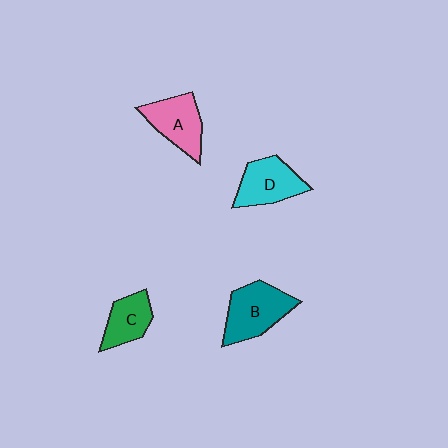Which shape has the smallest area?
Shape C (green).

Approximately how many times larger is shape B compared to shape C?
Approximately 1.5 times.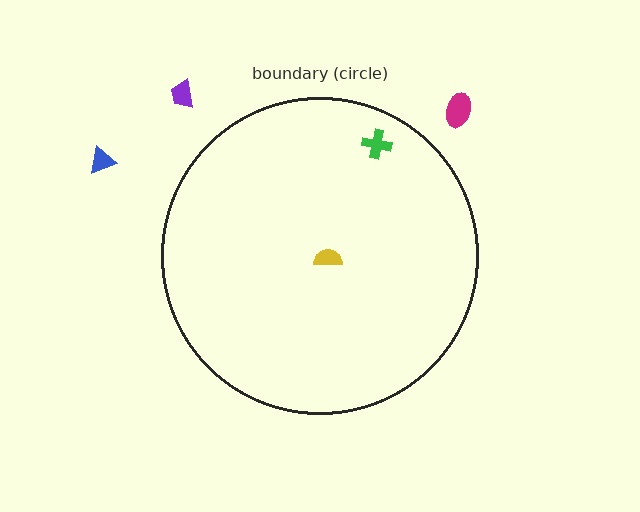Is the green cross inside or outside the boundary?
Inside.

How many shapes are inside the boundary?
2 inside, 3 outside.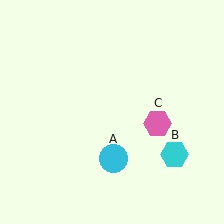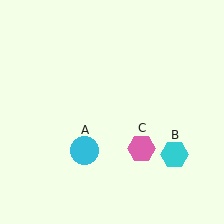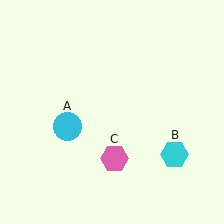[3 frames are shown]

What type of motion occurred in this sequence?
The cyan circle (object A), pink hexagon (object C) rotated clockwise around the center of the scene.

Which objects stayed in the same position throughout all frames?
Cyan hexagon (object B) remained stationary.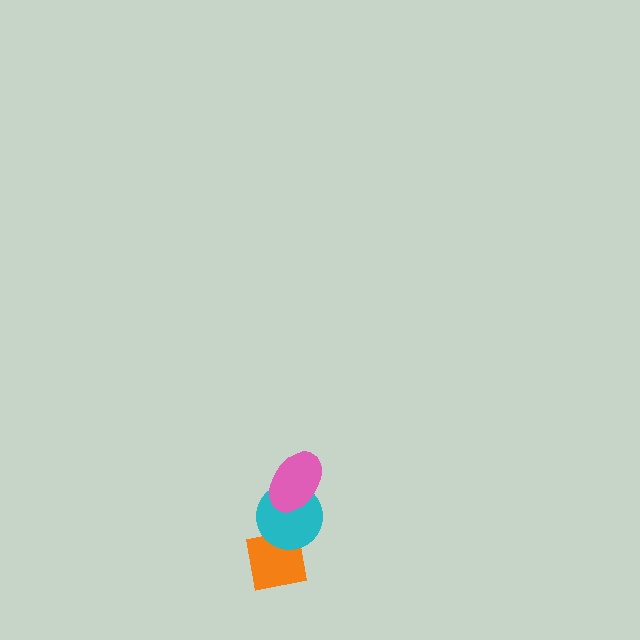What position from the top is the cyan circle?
The cyan circle is 2nd from the top.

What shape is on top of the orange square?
The cyan circle is on top of the orange square.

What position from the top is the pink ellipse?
The pink ellipse is 1st from the top.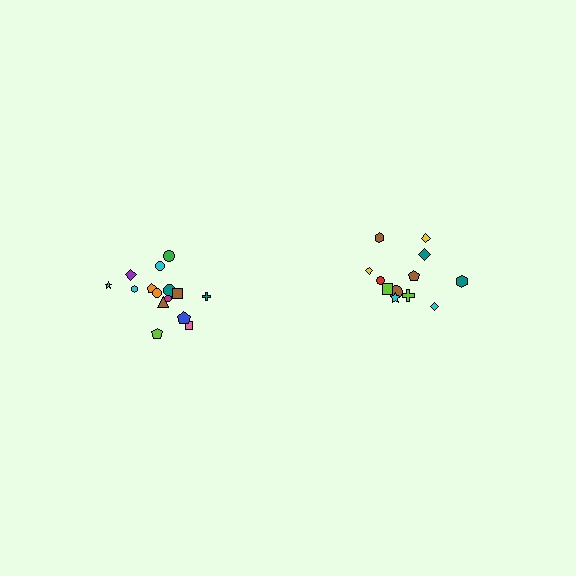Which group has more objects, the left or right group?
The left group.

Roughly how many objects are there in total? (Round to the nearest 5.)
Roughly 25 objects in total.